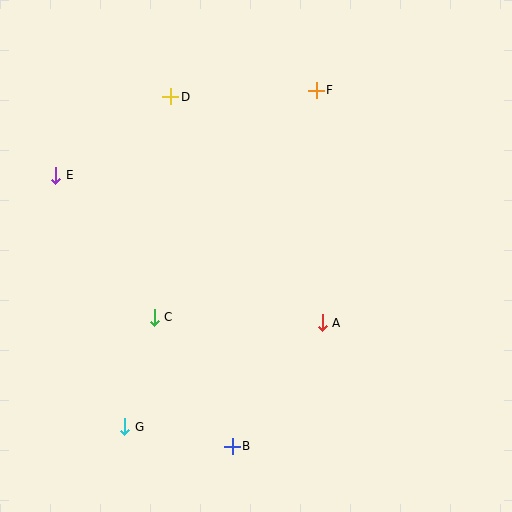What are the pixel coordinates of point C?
Point C is at (154, 317).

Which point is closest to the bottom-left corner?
Point G is closest to the bottom-left corner.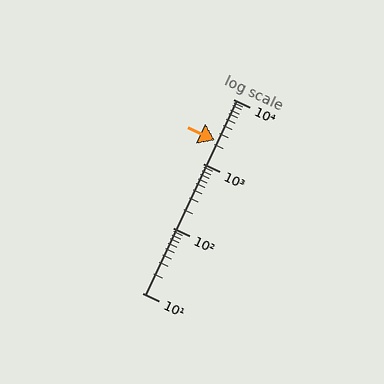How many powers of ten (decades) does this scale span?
The scale spans 3 decades, from 10 to 10000.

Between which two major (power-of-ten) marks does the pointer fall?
The pointer is between 1000 and 10000.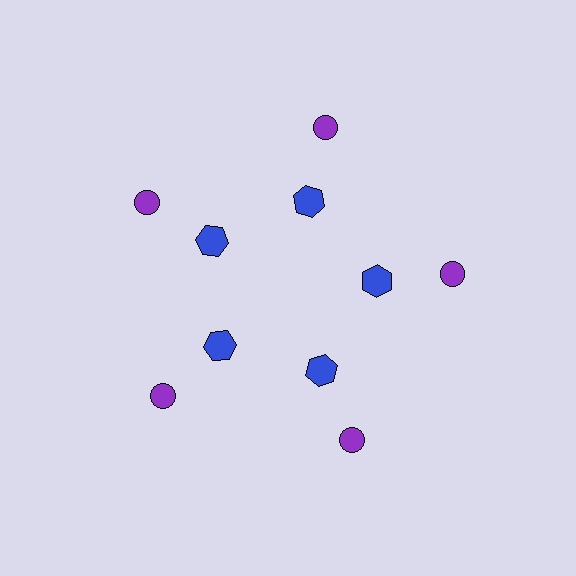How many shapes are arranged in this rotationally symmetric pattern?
There are 10 shapes, arranged in 5 groups of 2.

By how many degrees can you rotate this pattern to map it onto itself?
The pattern maps onto itself every 72 degrees of rotation.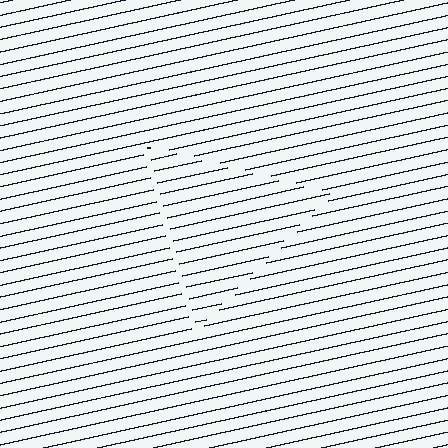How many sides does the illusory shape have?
3 sides — the line-ends trace a triangle.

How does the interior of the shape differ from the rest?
The interior of the shape contains the same grating, shifted by half a period — the contour is defined by the phase discontinuity where line-ends from the inner and outer gratings abut.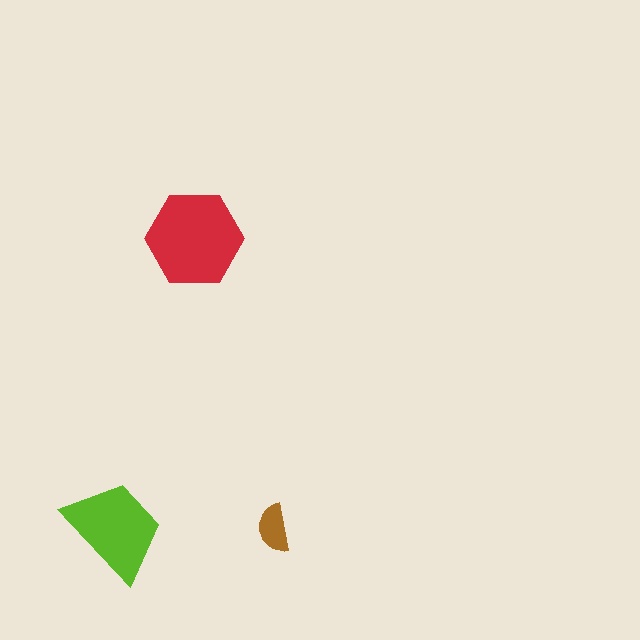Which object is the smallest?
The brown semicircle.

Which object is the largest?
The red hexagon.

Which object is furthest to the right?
The brown semicircle is rightmost.